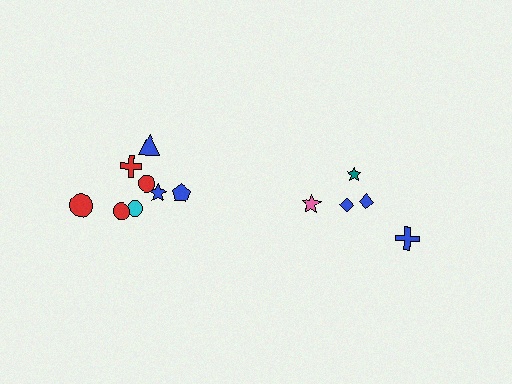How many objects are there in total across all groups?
There are 13 objects.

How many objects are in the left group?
There are 8 objects.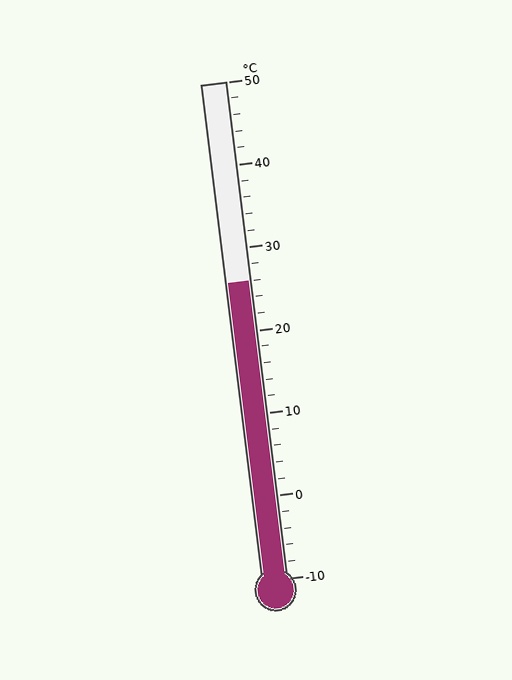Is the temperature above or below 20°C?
The temperature is above 20°C.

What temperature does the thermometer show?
The thermometer shows approximately 26°C.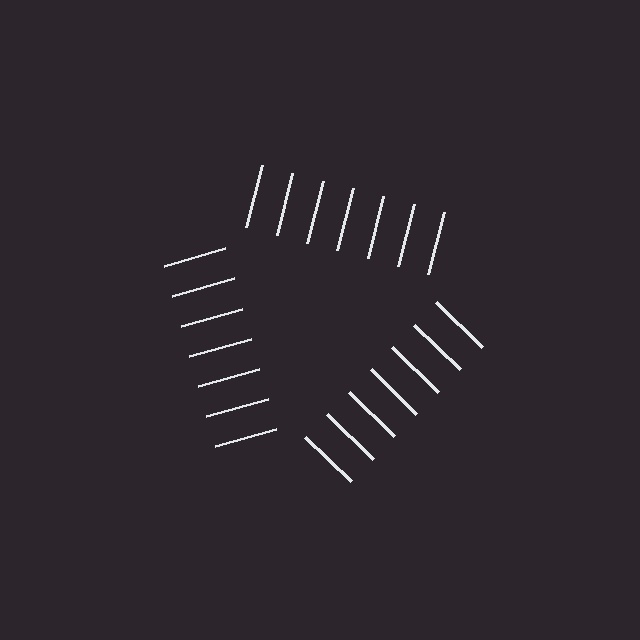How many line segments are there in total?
21 — 7 along each of the 3 edges.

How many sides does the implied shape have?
3 sides — the line-ends trace a triangle.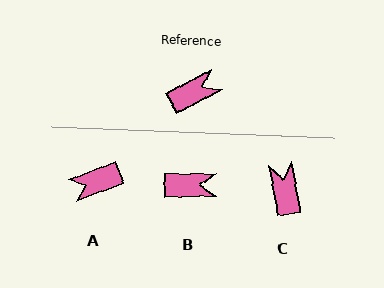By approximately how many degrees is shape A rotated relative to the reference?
Approximately 172 degrees counter-clockwise.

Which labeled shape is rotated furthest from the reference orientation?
A, about 172 degrees away.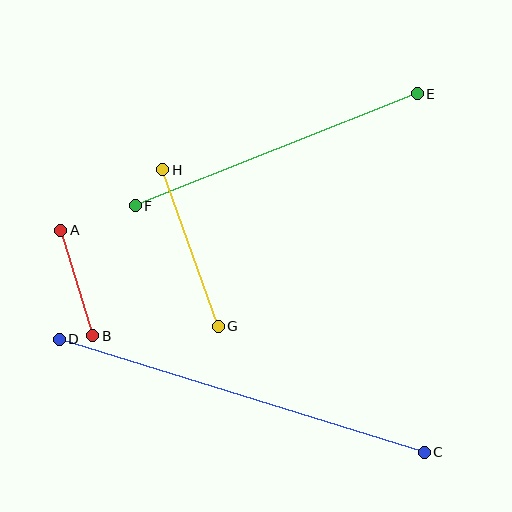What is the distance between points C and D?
The distance is approximately 382 pixels.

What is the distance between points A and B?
The distance is approximately 110 pixels.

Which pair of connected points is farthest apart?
Points C and D are farthest apart.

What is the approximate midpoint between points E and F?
The midpoint is at approximately (276, 150) pixels.